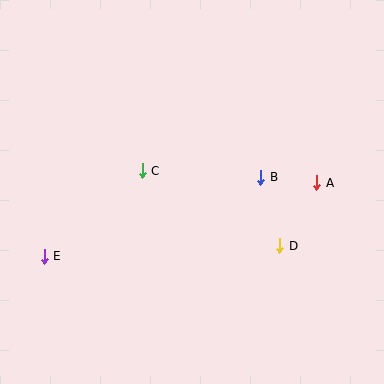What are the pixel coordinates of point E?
Point E is at (44, 256).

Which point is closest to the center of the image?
Point C at (142, 171) is closest to the center.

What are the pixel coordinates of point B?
Point B is at (261, 177).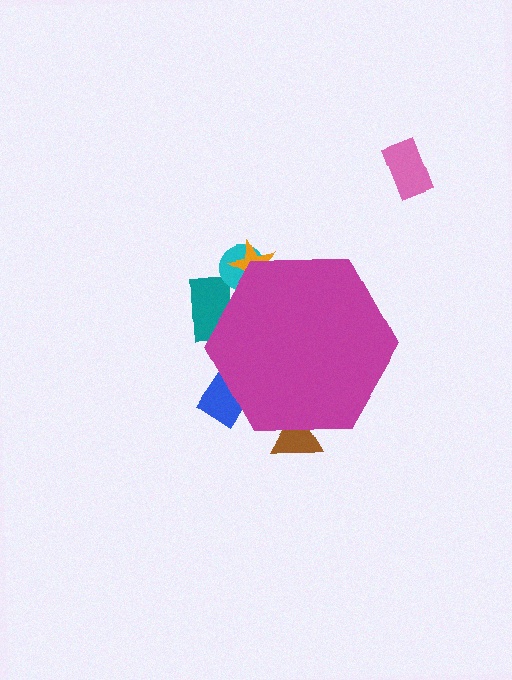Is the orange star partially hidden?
Yes, the orange star is partially hidden behind the magenta hexagon.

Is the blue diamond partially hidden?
Yes, the blue diamond is partially hidden behind the magenta hexagon.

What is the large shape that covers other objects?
A magenta hexagon.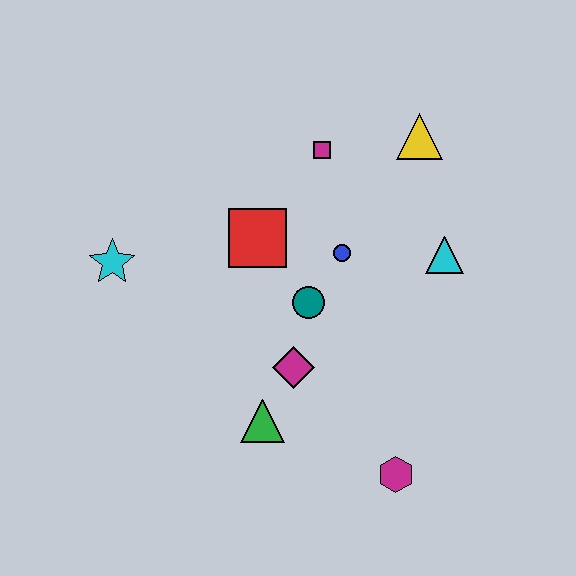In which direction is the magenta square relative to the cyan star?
The magenta square is to the right of the cyan star.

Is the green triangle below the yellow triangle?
Yes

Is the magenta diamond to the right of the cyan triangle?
No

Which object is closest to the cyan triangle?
The blue circle is closest to the cyan triangle.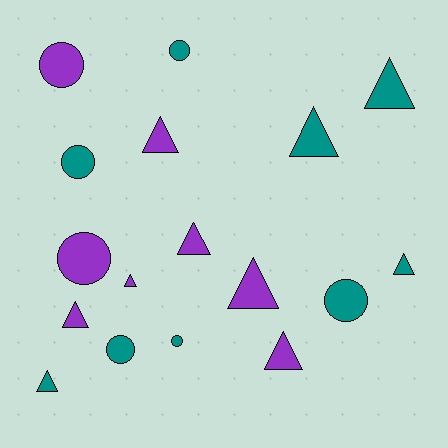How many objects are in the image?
There are 17 objects.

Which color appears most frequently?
Teal, with 9 objects.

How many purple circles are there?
There are 2 purple circles.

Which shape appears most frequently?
Triangle, with 10 objects.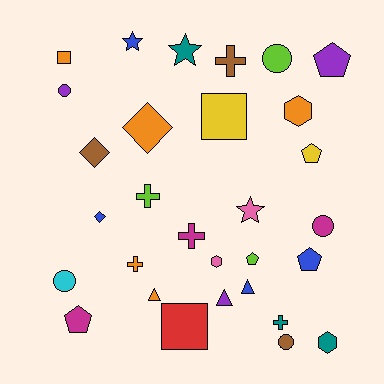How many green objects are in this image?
There are no green objects.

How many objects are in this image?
There are 30 objects.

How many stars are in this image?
There are 3 stars.